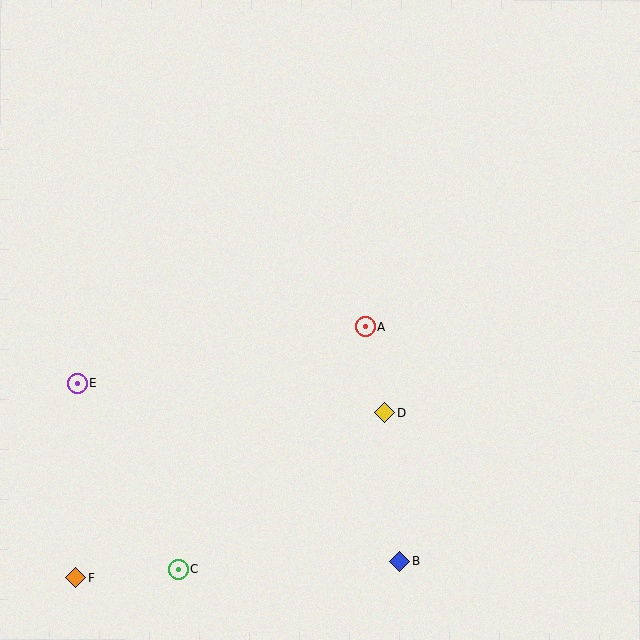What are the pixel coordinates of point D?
Point D is at (385, 413).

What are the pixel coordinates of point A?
Point A is at (365, 327).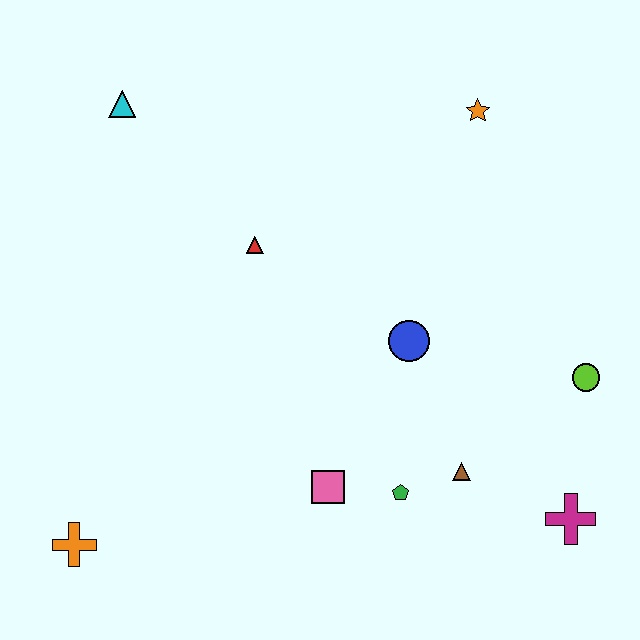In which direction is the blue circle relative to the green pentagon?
The blue circle is above the green pentagon.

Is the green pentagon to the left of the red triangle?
No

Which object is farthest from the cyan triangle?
The magenta cross is farthest from the cyan triangle.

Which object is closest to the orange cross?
The pink square is closest to the orange cross.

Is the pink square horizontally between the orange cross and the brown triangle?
Yes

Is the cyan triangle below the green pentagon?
No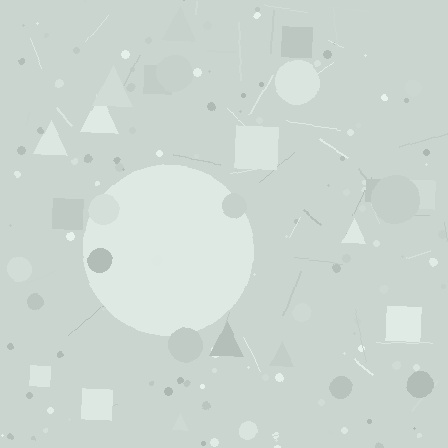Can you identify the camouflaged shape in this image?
The camouflaged shape is a circle.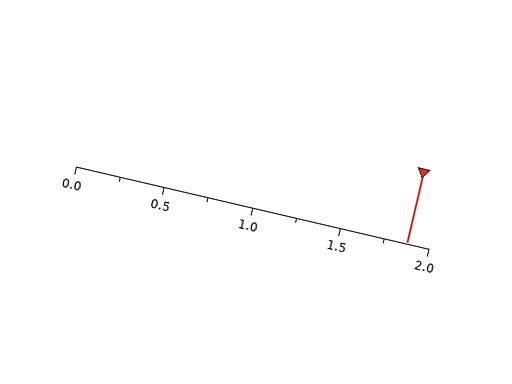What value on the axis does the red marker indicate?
The marker indicates approximately 1.88.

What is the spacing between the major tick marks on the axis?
The major ticks are spaced 0.5 apart.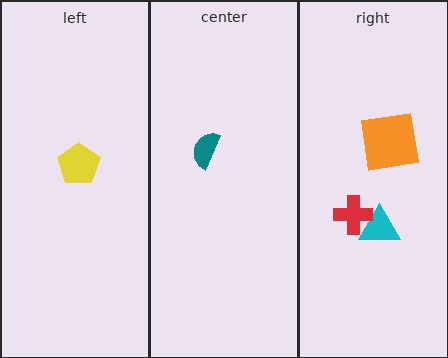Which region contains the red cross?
The right region.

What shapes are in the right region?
The orange square, the cyan triangle, the red cross.